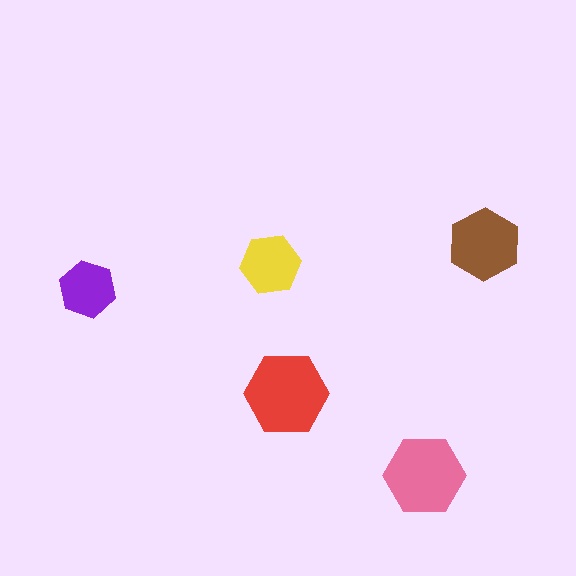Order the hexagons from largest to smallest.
the red one, the pink one, the brown one, the yellow one, the purple one.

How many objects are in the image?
There are 5 objects in the image.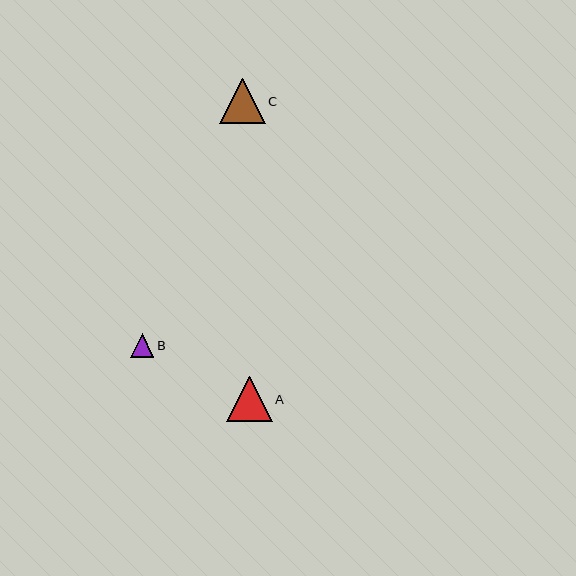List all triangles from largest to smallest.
From largest to smallest: C, A, B.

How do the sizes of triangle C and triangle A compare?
Triangle C and triangle A are approximately the same size.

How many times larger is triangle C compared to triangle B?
Triangle C is approximately 1.9 times the size of triangle B.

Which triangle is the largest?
Triangle C is the largest with a size of approximately 45 pixels.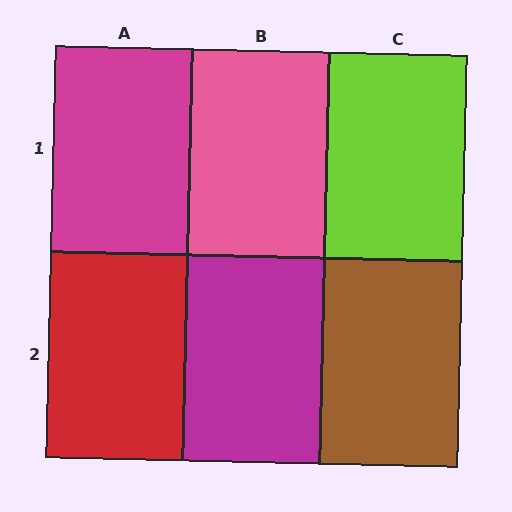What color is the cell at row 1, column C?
Lime.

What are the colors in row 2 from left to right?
Red, magenta, brown.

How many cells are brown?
1 cell is brown.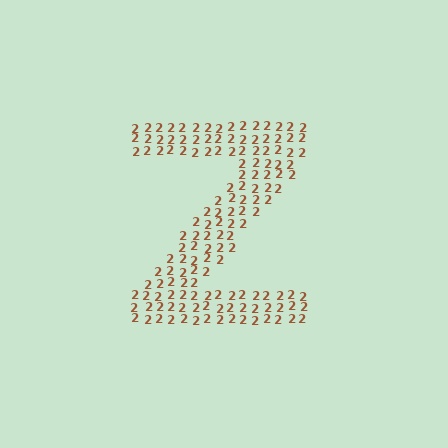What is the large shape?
The large shape is the letter Z.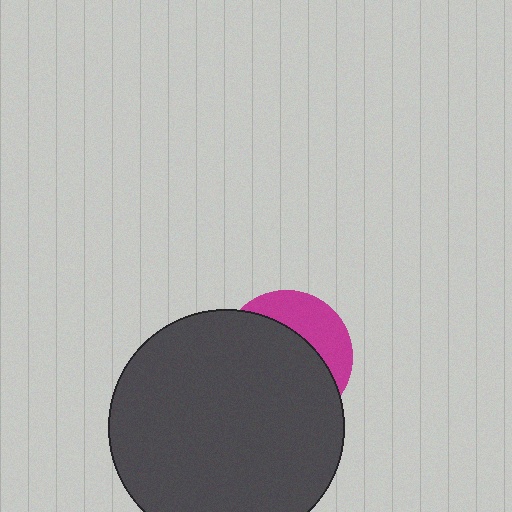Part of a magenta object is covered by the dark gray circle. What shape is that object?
It is a circle.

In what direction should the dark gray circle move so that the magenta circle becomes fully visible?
The dark gray circle should move toward the lower-left. That is the shortest direction to clear the overlap and leave the magenta circle fully visible.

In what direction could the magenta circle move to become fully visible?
The magenta circle could move toward the upper-right. That would shift it out from behind the dark gray circle entirely.